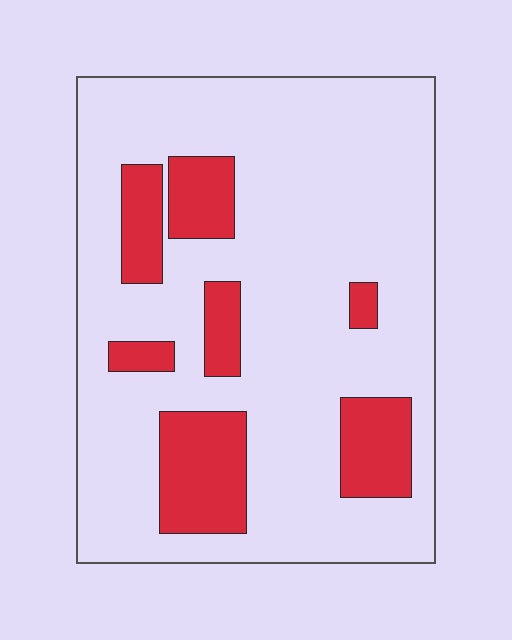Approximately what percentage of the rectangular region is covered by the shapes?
Approximately 20%.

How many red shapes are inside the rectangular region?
7.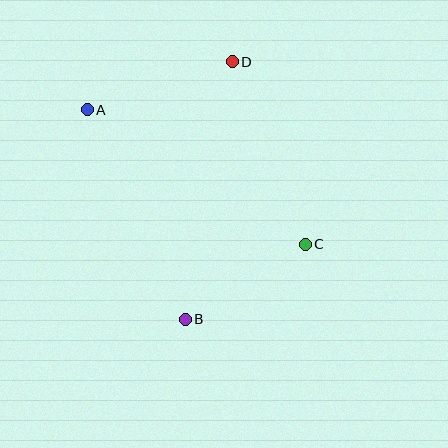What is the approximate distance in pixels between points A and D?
The distance between A and D is approximately 153 pixels.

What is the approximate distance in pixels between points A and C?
The distance between A and C is approximately 256 pixels.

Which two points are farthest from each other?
Points B and D are farthest from each other.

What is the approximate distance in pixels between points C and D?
The distance between C and D is approximately 197 pixels.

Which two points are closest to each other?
Points B and C are closest to each other.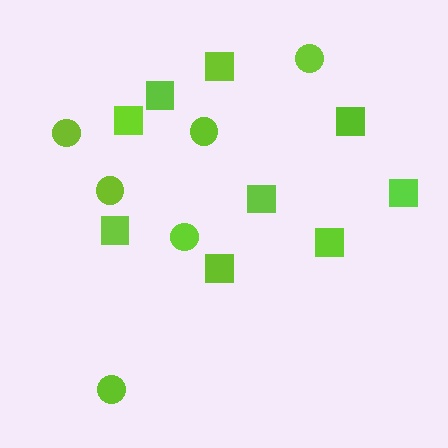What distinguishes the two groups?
There are 2 groups: one group of circles (6) and one group of squares (9).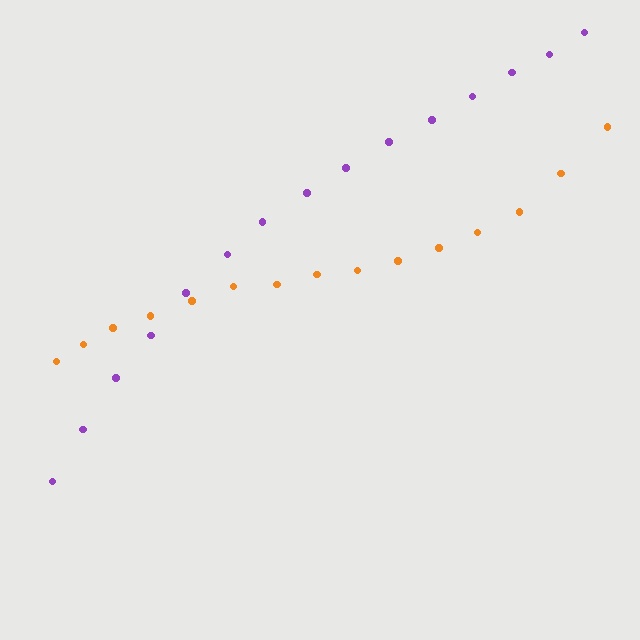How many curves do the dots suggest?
There are 2 distinct paths.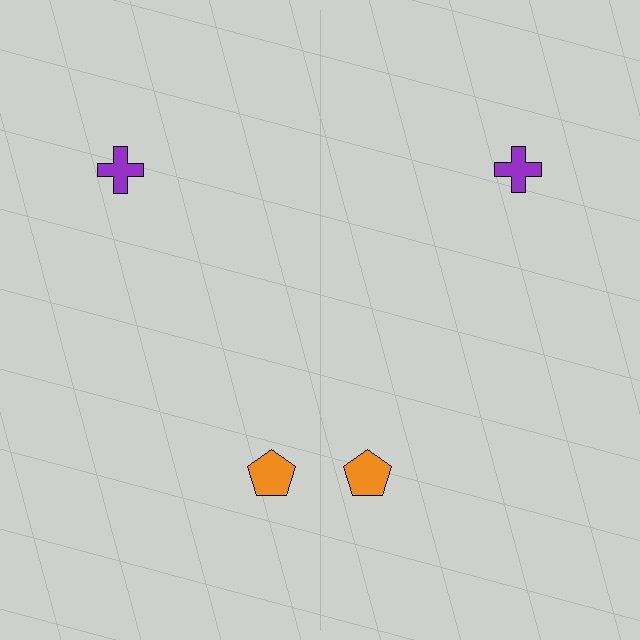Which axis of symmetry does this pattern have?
The pattern has a vertical axis of symmetry running through the center of the image.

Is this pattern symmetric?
Yes, this pattern has bilateral (reflection) symmetry.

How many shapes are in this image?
There are 4 shapes in this image.